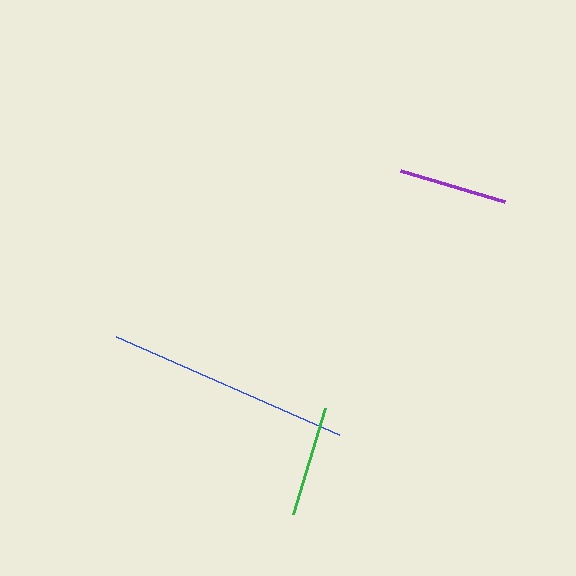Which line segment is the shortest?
The purple line is the shortest at approximately 109 pixels.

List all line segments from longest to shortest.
From longest to shortest: blue, green, purple.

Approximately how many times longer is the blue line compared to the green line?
The blue line is approximately 2.2 times the length of the green line.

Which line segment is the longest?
The blue line is the longest at approximately 243 pixels.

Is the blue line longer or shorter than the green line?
The blue line is longer than the green line.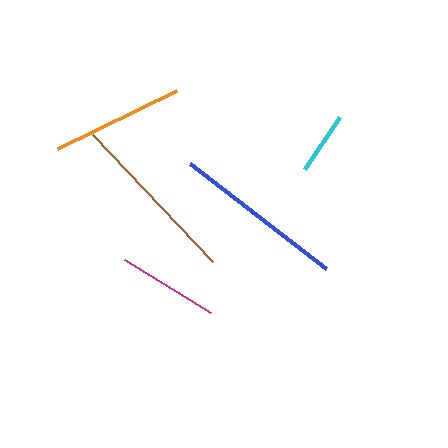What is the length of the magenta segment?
The magenta segment is approximately 102 pixels long.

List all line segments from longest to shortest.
From longest to shortest: brown, blue, orange, magenta, cyan.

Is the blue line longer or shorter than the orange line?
The blue line is longer than the orange line.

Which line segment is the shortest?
The cyan line is the shortest at approximately 63 pixels.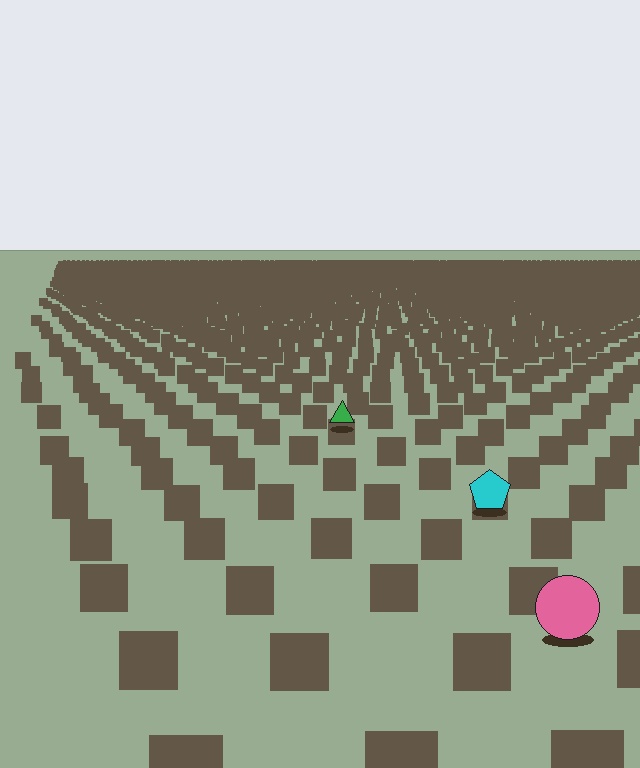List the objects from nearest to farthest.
From nearest to farthest: the pink circle, the cyan pentagon, the green triangle.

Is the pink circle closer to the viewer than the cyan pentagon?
Yes. The pink circle is closer — you can tell from the texture gradient: the ground texture is coarser near it.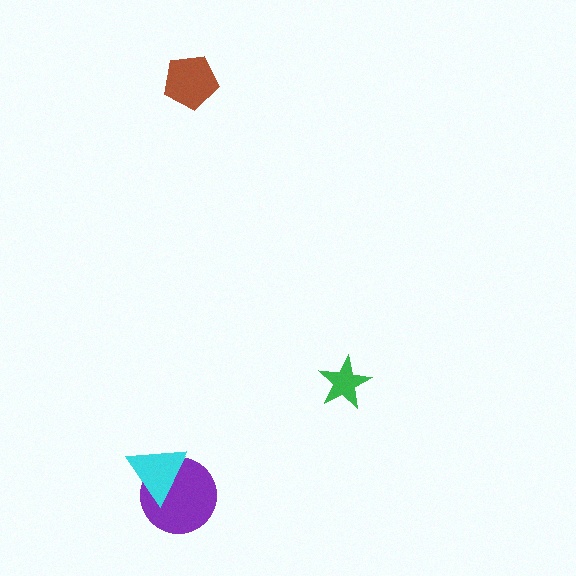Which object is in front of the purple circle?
The cyan triangle is in front of the purple circle.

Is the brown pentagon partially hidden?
No, no other shape covers it.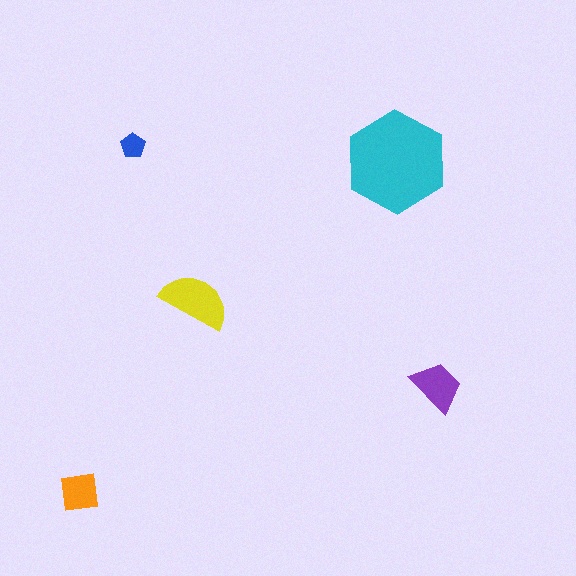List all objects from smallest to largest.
The blue pentagon, the orange square, the purple trapezoid, the yellow semicircle, the cyan hexagon.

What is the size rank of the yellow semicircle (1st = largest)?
2nd.